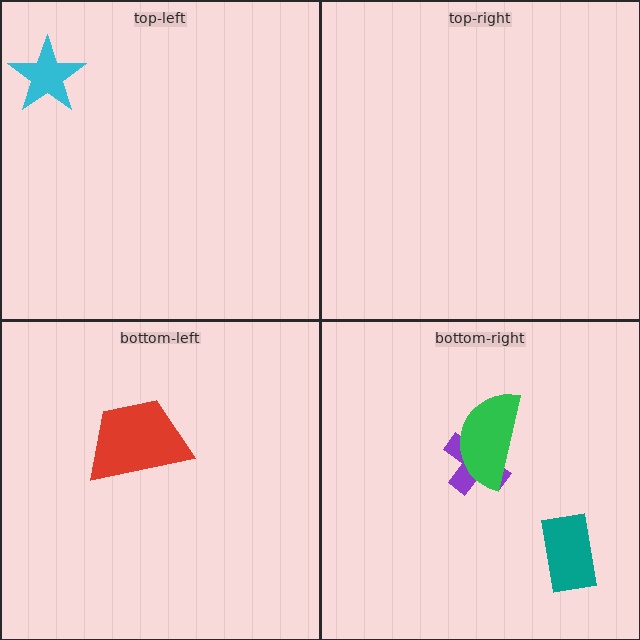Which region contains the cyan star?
The top-left region.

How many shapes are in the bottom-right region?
3.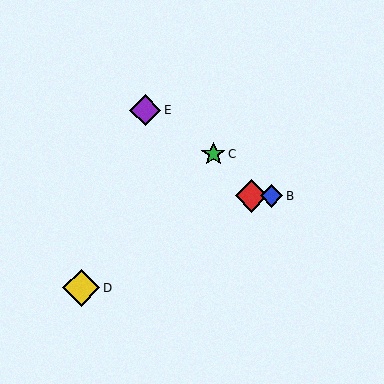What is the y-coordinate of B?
Object B is at y≈196.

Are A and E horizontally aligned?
No, A is at y≈196 and E is at y≈110.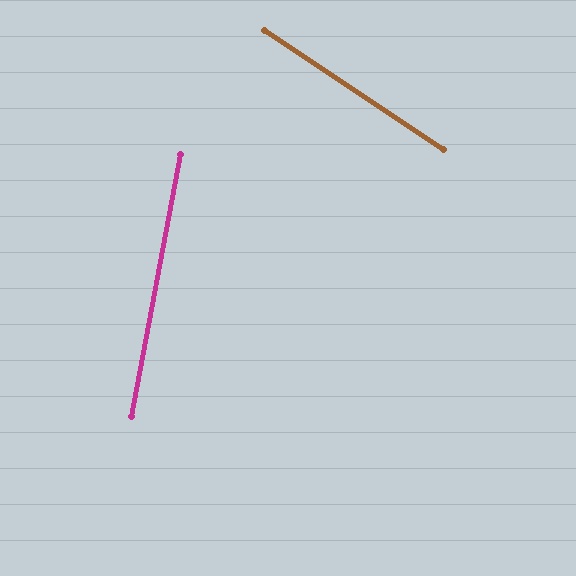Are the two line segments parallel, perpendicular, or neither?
Neither parallel nor perpendicular — they differ by about 67°.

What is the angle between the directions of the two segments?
Approximately 67 degrees.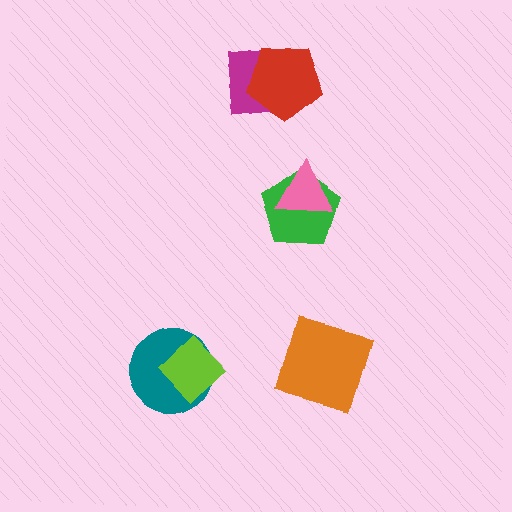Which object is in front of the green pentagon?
The pink triangle is in front of the green pentagon.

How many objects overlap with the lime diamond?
1 object overlaps with the lime diamond.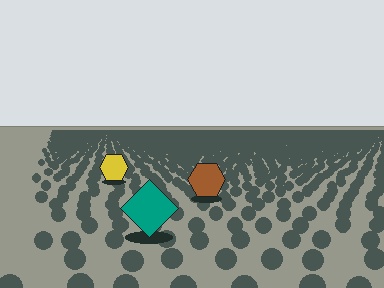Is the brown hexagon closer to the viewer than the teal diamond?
No. The teal diamond is closer — you can tell from the texture gradient: the ground texture is coarser near it.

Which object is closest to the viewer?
The teal diamond is closest. The texture marks near it are larger and more spread out.